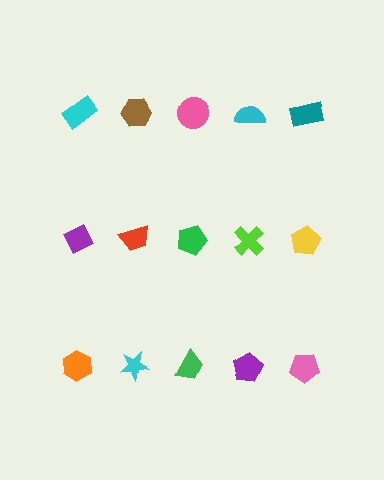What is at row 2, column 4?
A lime cross.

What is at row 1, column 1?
A cyan rectangle.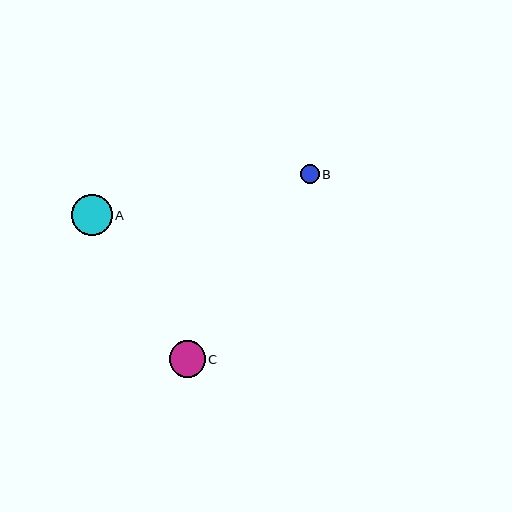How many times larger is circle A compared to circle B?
Circle A is approximately 2.2 times the size of circle B.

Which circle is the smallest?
Circle B is the smallest with a size of approximately 19 pixels.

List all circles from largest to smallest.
From largest to smallest: A, C, B.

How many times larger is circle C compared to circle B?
Circle C is approximately 1.9 times the size of circle B.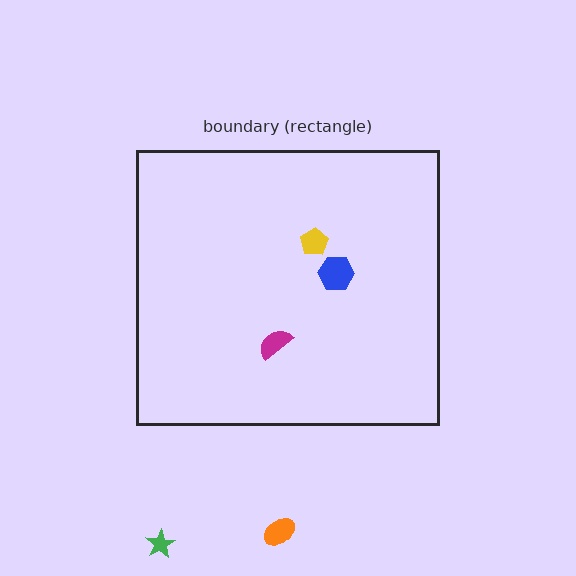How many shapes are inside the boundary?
3 inside, 2 outside.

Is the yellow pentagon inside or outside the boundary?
Inside.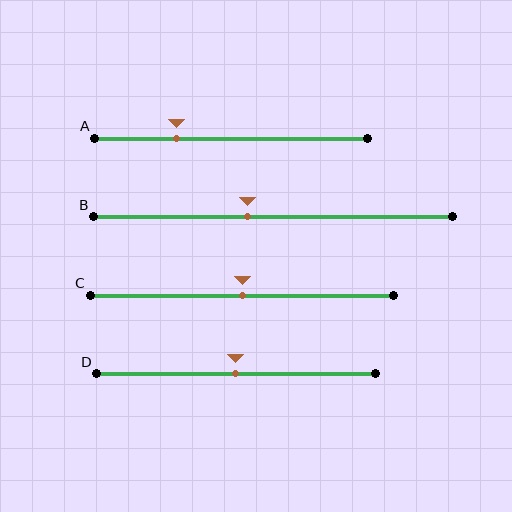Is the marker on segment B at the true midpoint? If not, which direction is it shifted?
No, the marker on segment B is shifted to the left by about 7% of the segment length.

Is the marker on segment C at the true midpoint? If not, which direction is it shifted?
Yes, the marker on segment C is at the true midpoint.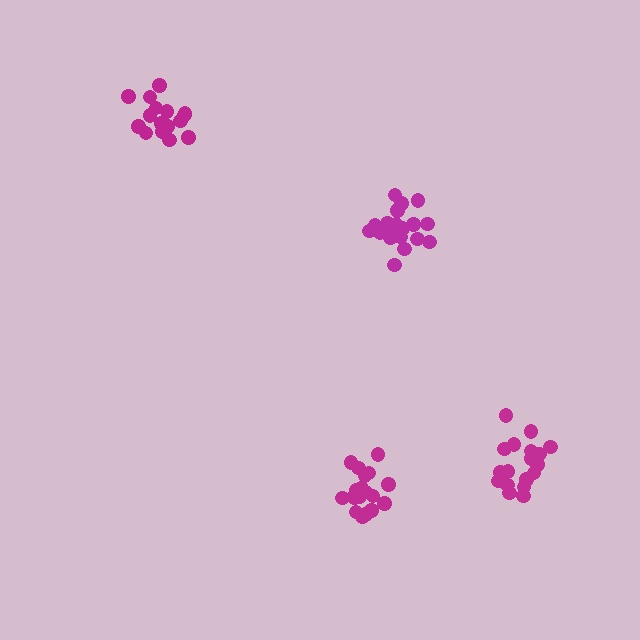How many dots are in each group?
Group 1: 19 dots, Group 2: 20 dots, Group 3: 17 dots, Group 4: 21 dots (77 total).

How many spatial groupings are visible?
There are 4 spatial groupings.